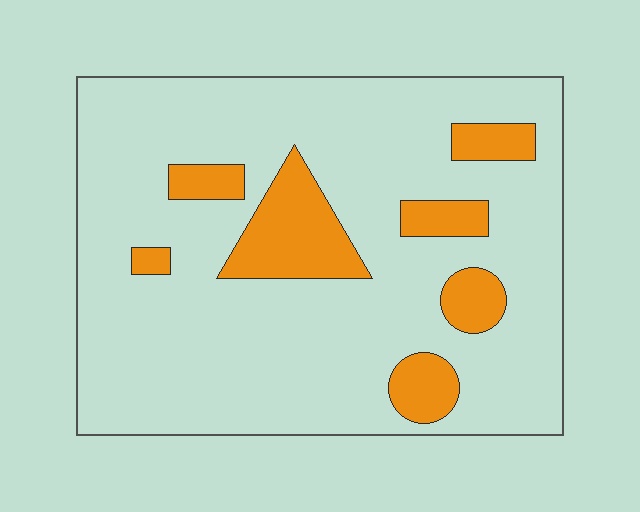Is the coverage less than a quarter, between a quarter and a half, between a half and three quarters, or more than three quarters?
Less than a quarter.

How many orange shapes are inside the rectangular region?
7.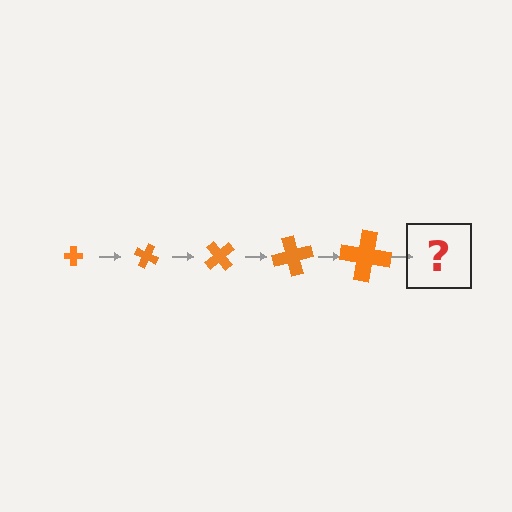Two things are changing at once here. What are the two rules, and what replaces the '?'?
The two rules are that the cross grows larger each step and it rotates 25 degrees each step. The '?' should be a cross, larger than the previous one and rotated 125 degrees from the start.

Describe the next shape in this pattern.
It should be a cross, larger than the previous one and rotated 125 degrees from the start.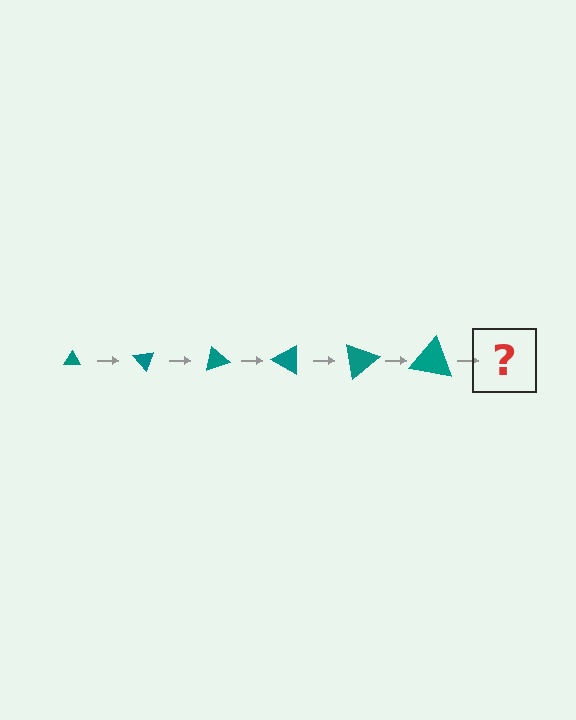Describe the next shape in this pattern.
It should be a triangle, larger than the previous one and rotated 300 degrees from the start.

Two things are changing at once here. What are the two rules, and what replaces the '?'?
The two rules are that the triangle grows larger each step and it rotates 50 degrees each step. The '?' should be a triangle, larger than the previous one and rotated 300 degrees from the start.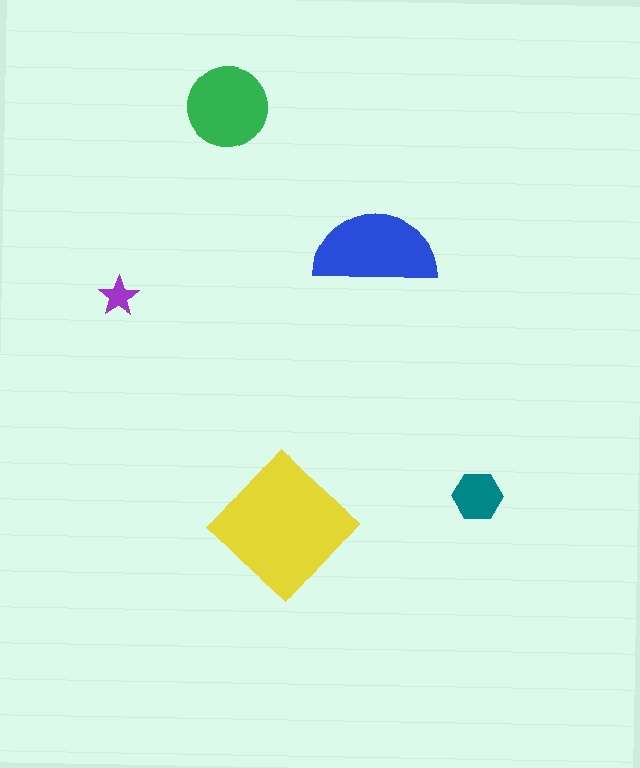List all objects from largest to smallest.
The yellow diamond, the blue semicircle, the green circle, the teal hexagon, the purple star.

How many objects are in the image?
There are 5 objects in the image.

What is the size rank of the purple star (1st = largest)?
5th.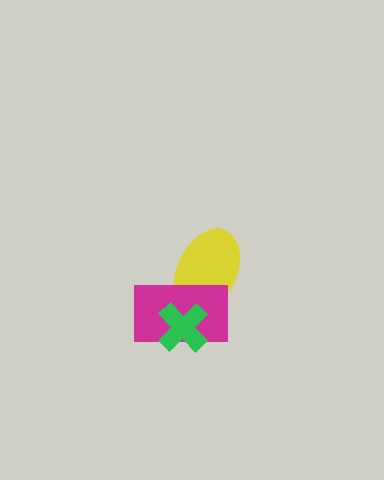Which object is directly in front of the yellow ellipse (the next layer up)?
The magenta rectangle is directly in front of the yellow ellipse.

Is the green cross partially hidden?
No, no other shape covers it.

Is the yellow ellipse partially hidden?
Yes, it is partially covered by another shape.